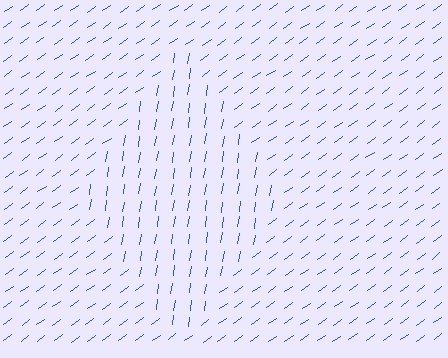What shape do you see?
I see a diamond.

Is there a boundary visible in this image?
Yes, there is a texture boundary formed by a change in line orientation.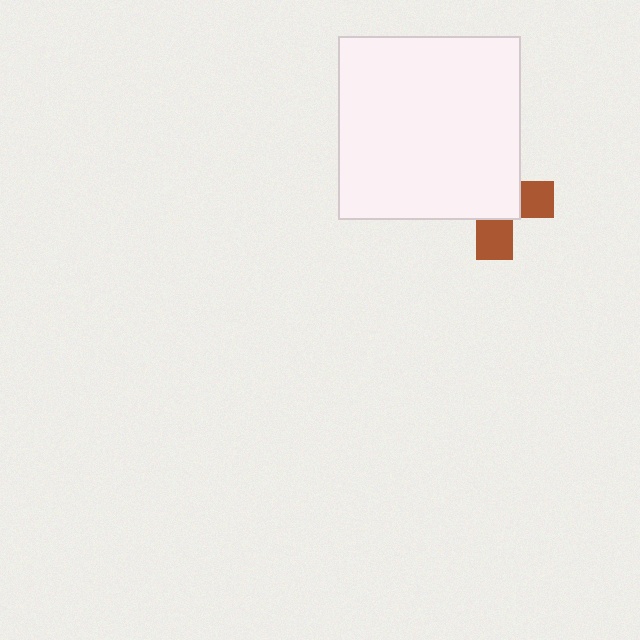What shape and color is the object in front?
The object in front is a white square.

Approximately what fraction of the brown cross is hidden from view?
Roughly 64% of the brown cross is hidden behind the white square.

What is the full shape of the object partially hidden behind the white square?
The partially hidden object is a brown cross.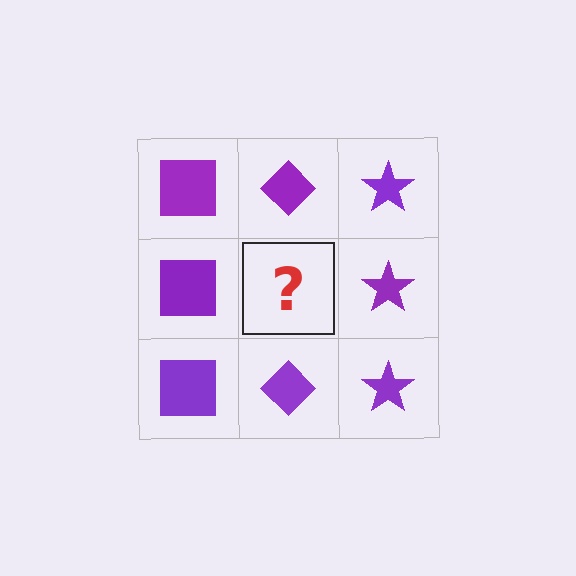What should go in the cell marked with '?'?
The missing cell should contain a purple diamond.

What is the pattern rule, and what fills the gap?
The rule is that each column has a consistent shape. The gap should be filled with a purple diamond.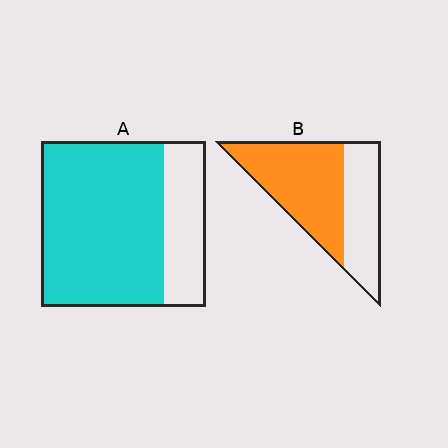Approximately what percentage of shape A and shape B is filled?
A is approximately 75% and B is approximately 60%.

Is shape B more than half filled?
Yes.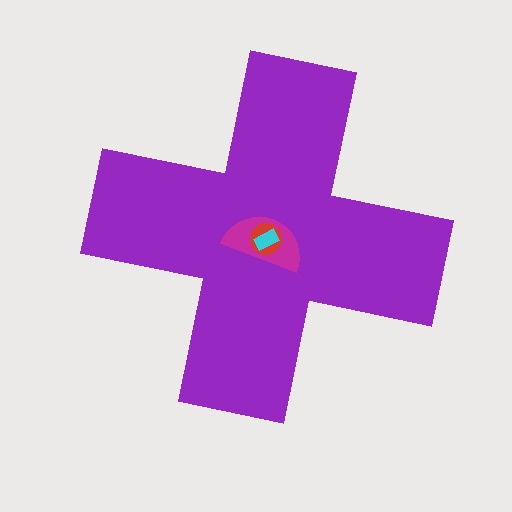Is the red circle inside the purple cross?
Yes.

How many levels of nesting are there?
4.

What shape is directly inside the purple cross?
The magenta semicircle.